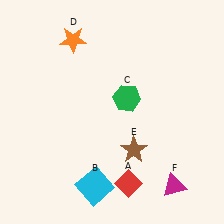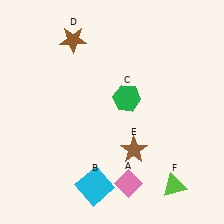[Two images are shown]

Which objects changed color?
A changed from red to pink. D changed from orange to brown. F changed from magenta to lime.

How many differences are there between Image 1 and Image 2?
There are 3 differences between the two images.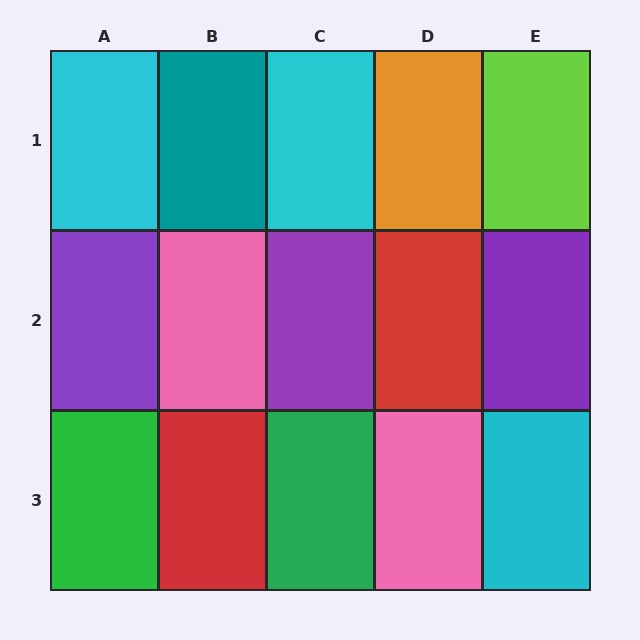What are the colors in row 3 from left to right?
Green, red, green, pink, cyan.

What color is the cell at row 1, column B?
Teal.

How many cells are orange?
1 cell is orange.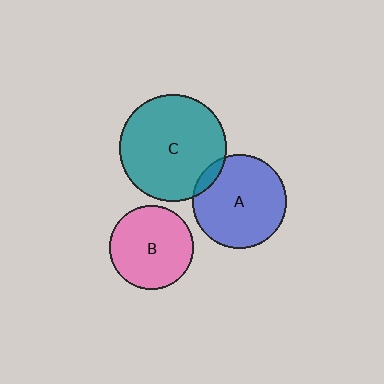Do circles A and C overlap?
Yes.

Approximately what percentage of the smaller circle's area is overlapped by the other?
Approximately 10%.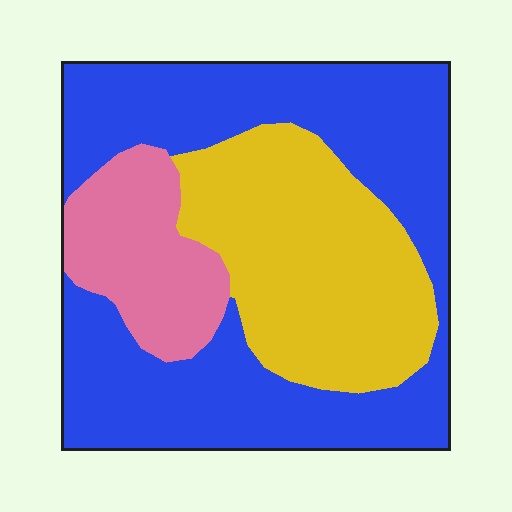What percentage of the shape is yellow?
Yellow covers around 30% of the shape.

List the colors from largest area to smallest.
From largest to smallest: blue, yellow, pink.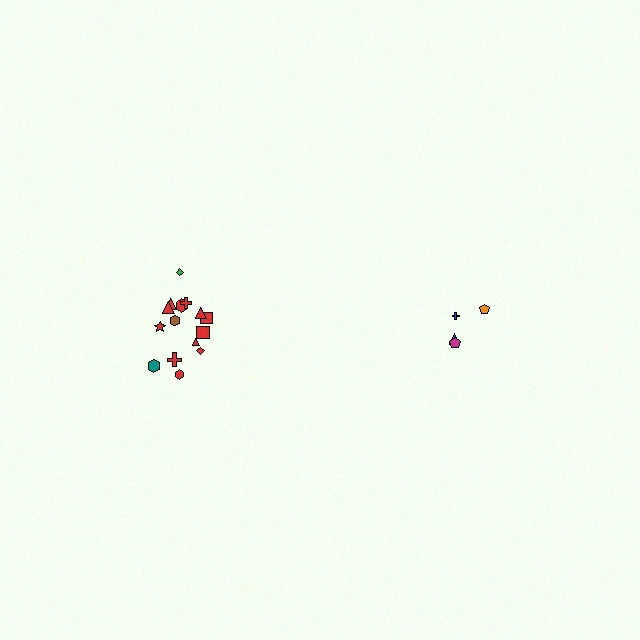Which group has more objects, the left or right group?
The left group.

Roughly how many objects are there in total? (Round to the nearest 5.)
Roughly 20 objects in total.